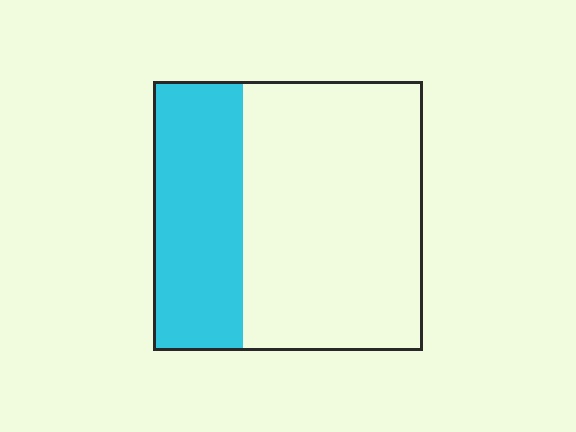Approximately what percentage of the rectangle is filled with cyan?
Approximately 35%.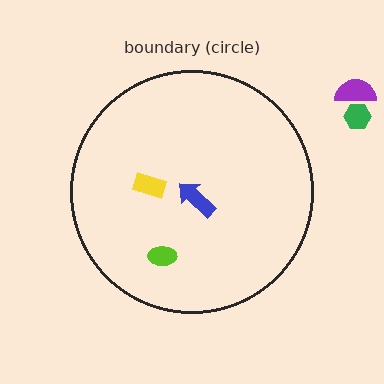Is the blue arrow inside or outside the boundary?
Inside.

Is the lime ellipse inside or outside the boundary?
Inside.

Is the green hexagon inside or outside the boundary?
Outside.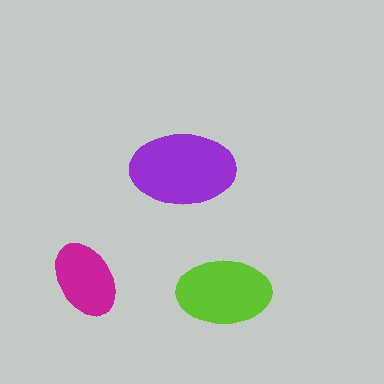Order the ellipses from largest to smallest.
the purple one, the lime one, the magenta one.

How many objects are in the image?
There are 3 objects in the image.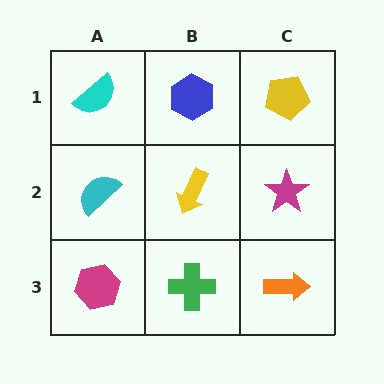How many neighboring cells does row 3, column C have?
2.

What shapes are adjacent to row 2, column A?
A cyan semicircle (row 1, column A), a magenta hexagon (row 3, column A), a yellow arrow (row 2, column B).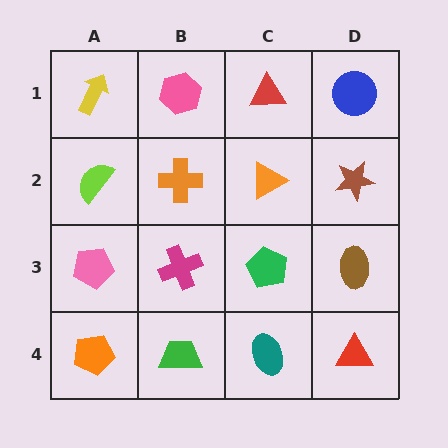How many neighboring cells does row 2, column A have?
3.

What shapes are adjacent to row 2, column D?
A blue circle (row 1, column D), a brown ellipse (row 3, column D), an orange triangle (row 2, column C).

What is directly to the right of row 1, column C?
A blue circle.